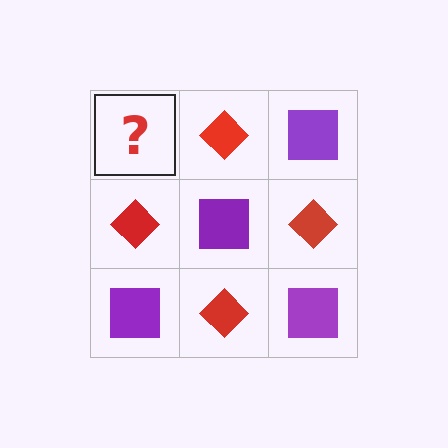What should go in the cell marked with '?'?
The missing cell should contain a purple square.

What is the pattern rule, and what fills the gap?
The rule is that it alternates purple square and red diamond in a checkerboard pattern. The gap should be filled with a purple square.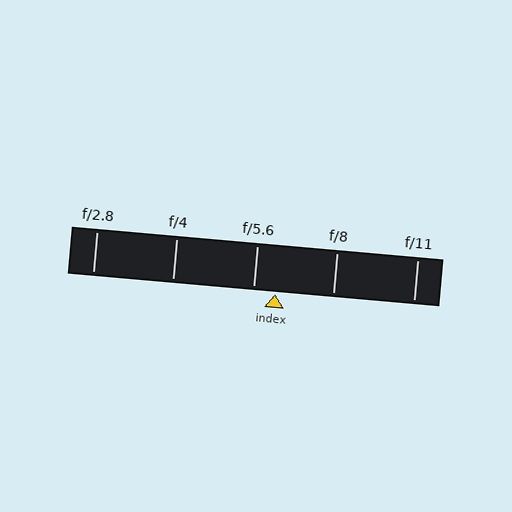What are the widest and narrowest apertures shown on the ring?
The widest aperture shown is f/2.8 and the narrowest is f/11.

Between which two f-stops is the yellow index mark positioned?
The index mark is between f/5.6 and f/8.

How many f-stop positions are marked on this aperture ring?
There are 5 f-stop positions marked.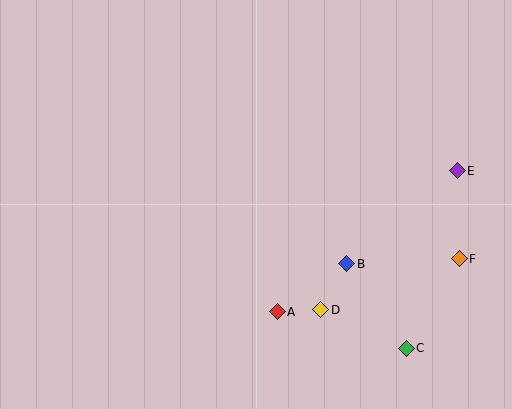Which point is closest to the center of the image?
Point B at (347, 264) is closest to the center.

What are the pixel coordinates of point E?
Point E is at (457, 171).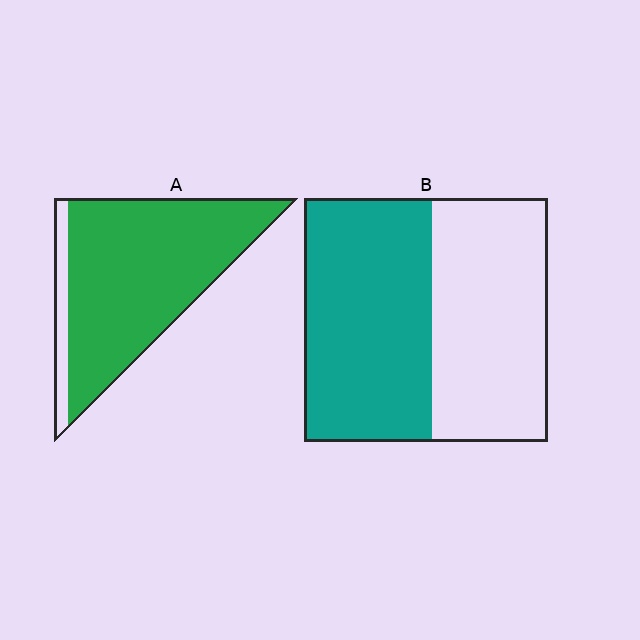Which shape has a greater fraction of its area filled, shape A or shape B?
Shape A.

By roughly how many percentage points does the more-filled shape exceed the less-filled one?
By roughly 35 percentage points (A over B).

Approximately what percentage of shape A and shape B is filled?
A is approximately 90% and B is approximately 50%.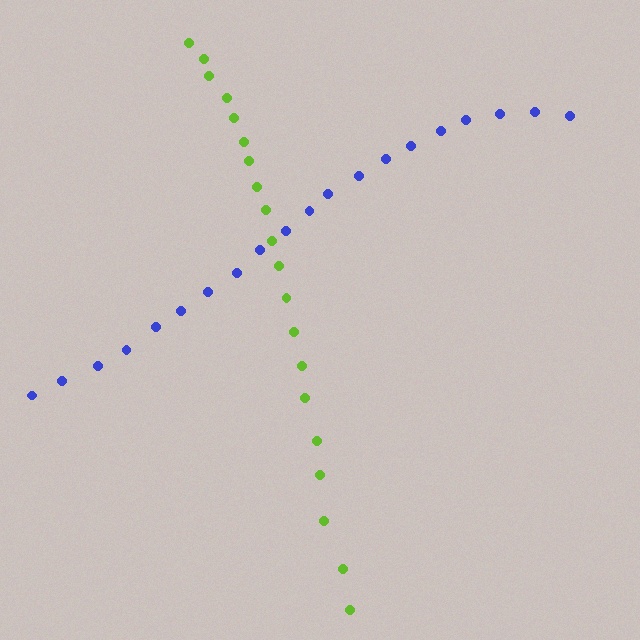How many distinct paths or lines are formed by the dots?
There are 2 distinct paths.